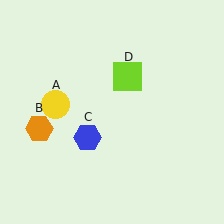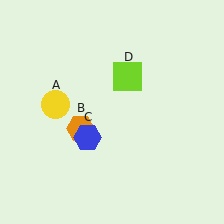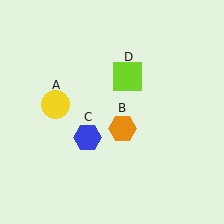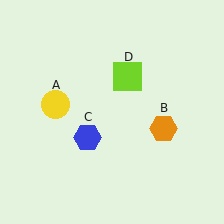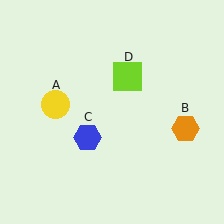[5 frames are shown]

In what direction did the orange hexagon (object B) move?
The orange hexagon (object B) moved right.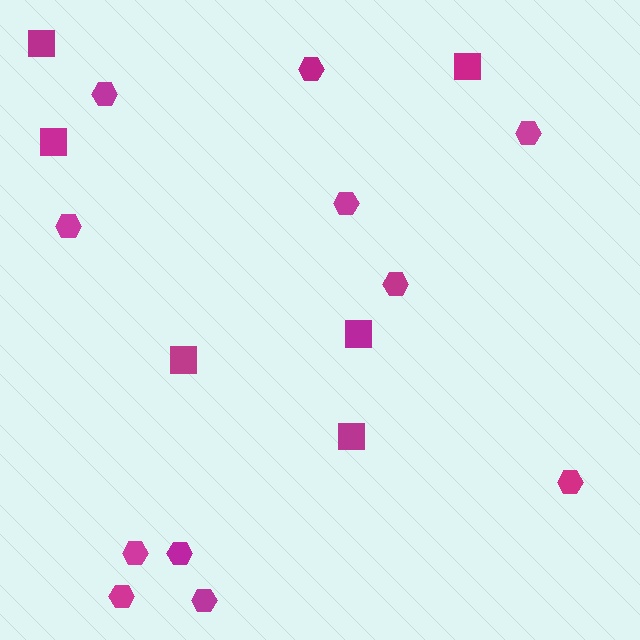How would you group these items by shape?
There are 2 groups: one group of hexagons (11) and one group of squares (6).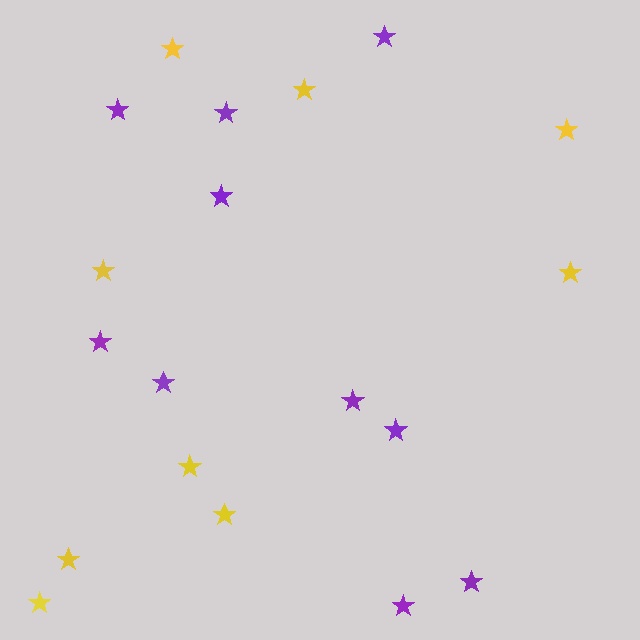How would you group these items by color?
There are 2 groups: one group of purple stars (10) and one group of yellow stars (9).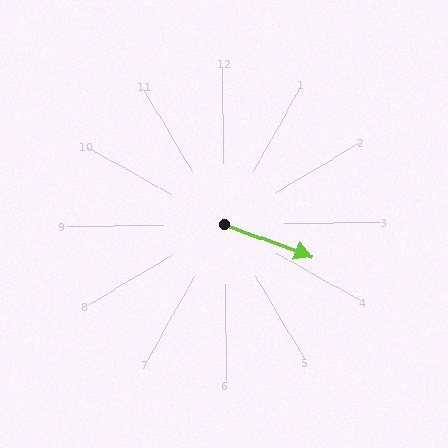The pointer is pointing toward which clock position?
Roughly 4 o'clock.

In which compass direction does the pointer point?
East.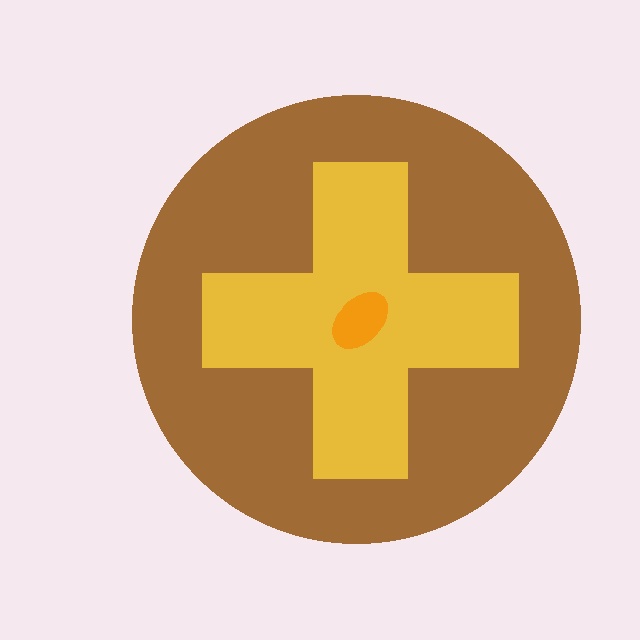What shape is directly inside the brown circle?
The yellow cross.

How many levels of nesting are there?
3.